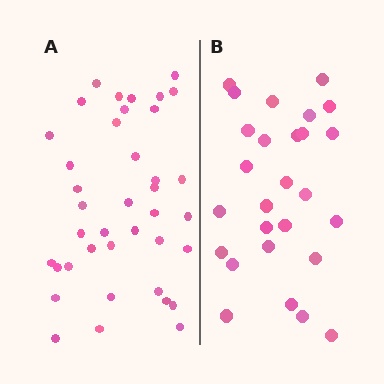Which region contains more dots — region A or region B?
Region A (the left region) has more dots.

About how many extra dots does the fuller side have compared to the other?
Region A has roughly 12 or so more dots than region B.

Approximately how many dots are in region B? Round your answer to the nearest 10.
About 30 dots. (The exact count is 27, which rounds to 30.)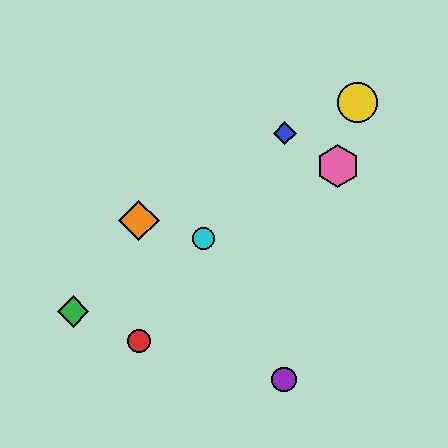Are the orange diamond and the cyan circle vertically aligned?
No, the orange diamond is at x≈139 and the cyan circle is at x≈203.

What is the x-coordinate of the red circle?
The red circle is at x≈139.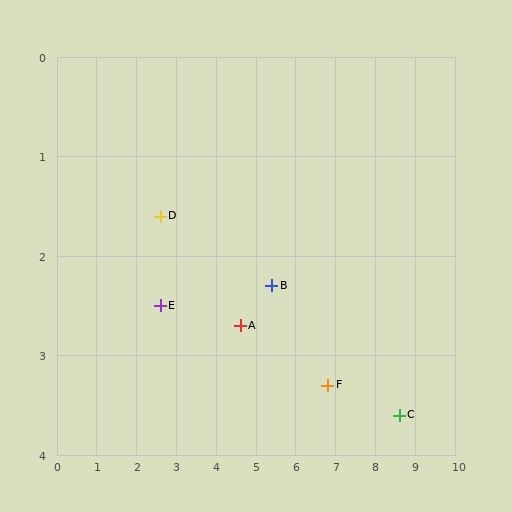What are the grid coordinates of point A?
Point A is at approximately (4.6, 2.7).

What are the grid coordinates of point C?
Point C is at approximately (8.6, 3.6).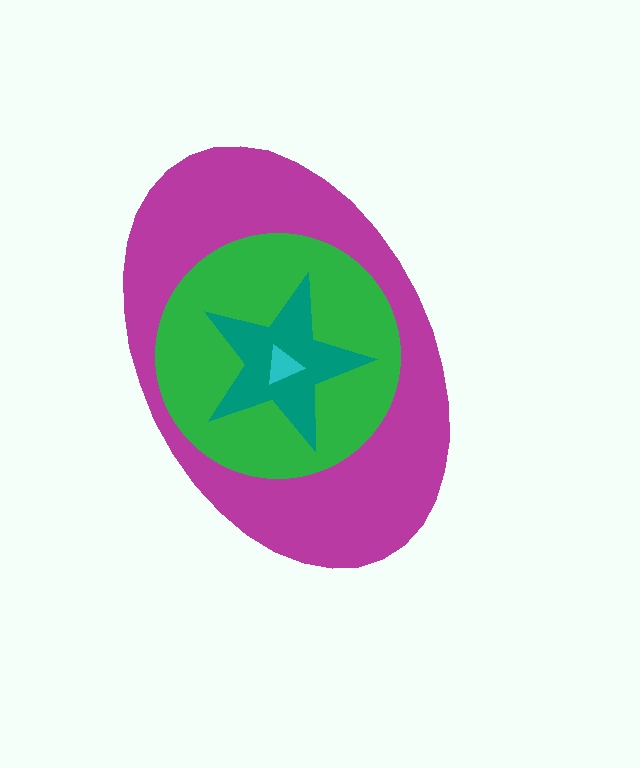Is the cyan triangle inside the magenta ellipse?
Yes.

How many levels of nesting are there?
4.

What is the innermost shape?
The cyan triangle.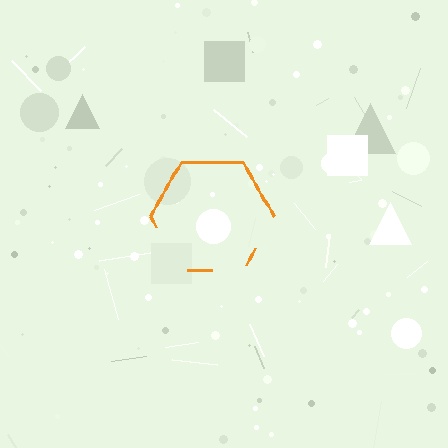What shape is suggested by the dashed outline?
The dashed outline suggests a hexagon.